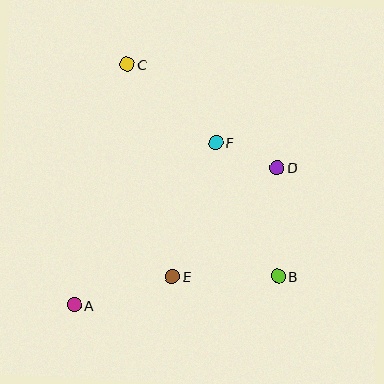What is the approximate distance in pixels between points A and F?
The distance between A and F is approximately 215 pixels.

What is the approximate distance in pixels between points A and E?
The distance between A and E is approximately 102 pixels.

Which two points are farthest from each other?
Points B and C are farthest from each other.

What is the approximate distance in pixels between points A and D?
The distance between A and D is approximately 245 pixels.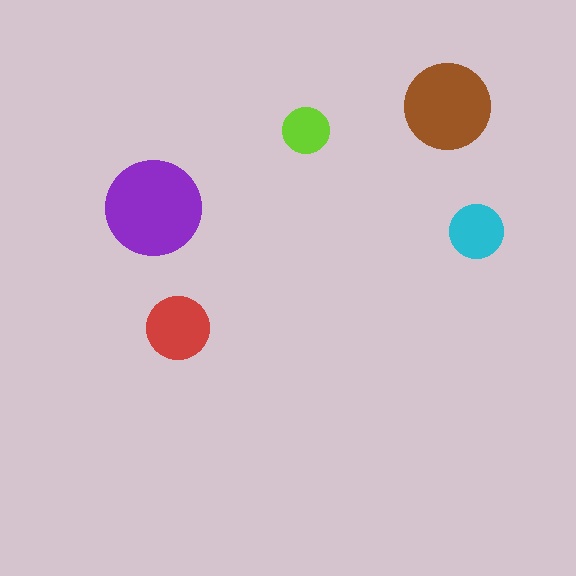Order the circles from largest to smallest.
the purple one, the brown one, the red one, the cyan one, the lime one.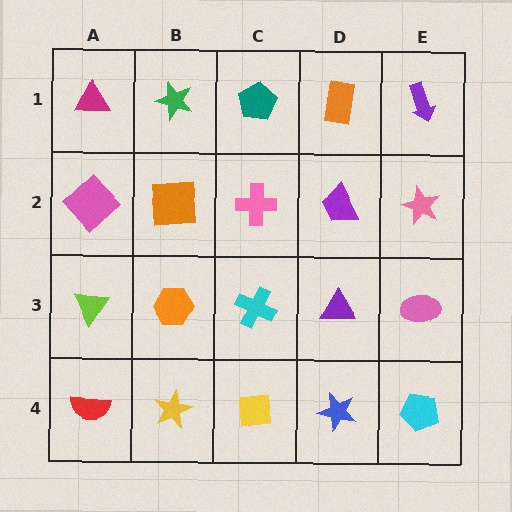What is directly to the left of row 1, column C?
A green star.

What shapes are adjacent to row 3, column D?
A purple trapezoid (row 2, column D), a blue star (row 4, column D), a cyan cross (row 3, column C), a pink ellipse (row 3, column E).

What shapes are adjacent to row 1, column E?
A pink star (row 2, column E), an orange rectangle (row 1, column D).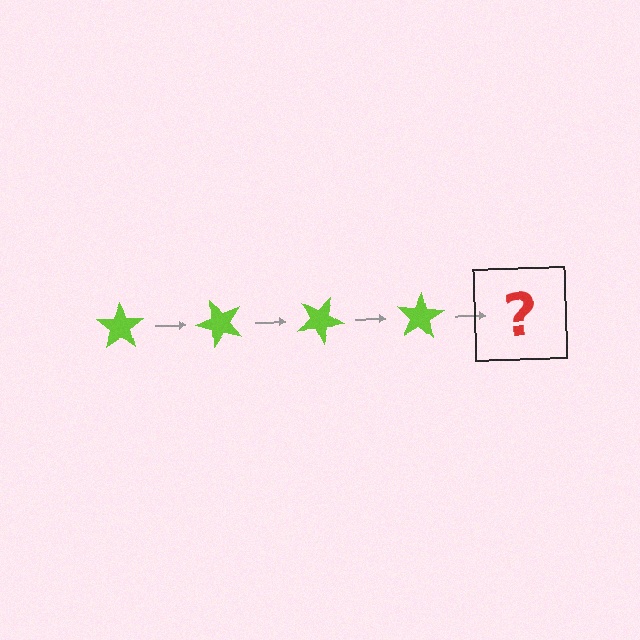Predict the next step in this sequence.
The next step is a lime star rotated 200 degrees.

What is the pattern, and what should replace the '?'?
The pattern is that the star rotates 50 degrees each step. The '?' should be a lime star rotated 200 degrees.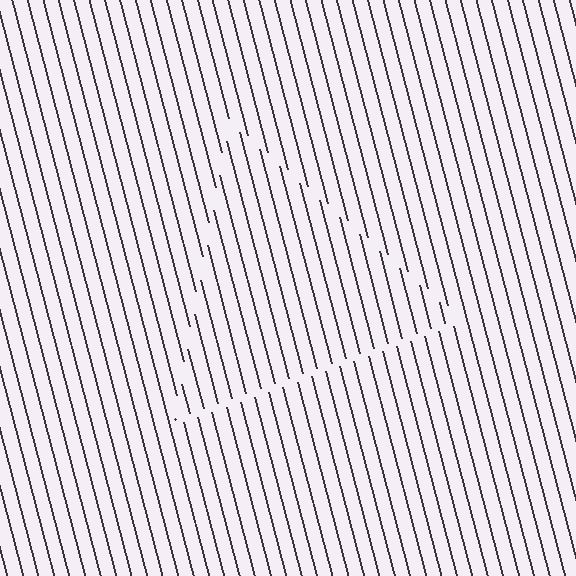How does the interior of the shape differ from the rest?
The interior of the shape contains the same grating, shifted by half a period — the contour is defined by the phase discontinuity where line-ends from the inner and outer gratings abut.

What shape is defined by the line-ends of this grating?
An illusory triangle. The interior of the shape contains the same grating, shifted by half a period — the contour is defined by the phase discontinuity where line-ends from the inner and outer gratings abut.